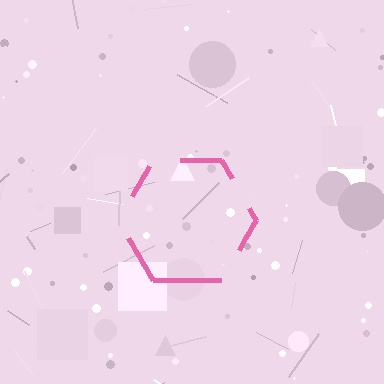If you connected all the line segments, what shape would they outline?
They would outline a hexagon.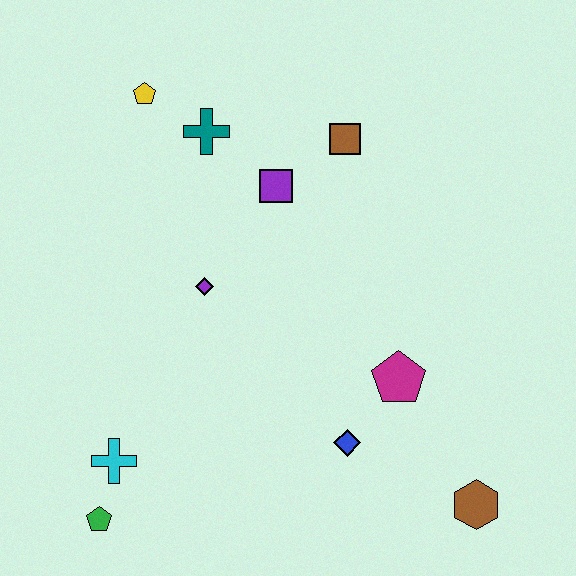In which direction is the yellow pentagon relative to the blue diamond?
The yellow pentagon is above the blue diamond.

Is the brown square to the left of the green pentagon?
No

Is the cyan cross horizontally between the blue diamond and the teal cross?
No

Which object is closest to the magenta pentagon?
The blue diamond is closest to the magenta pentagon.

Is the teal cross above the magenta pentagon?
Yes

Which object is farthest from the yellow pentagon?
The brown hexagon is farthest from the yellow pentagon.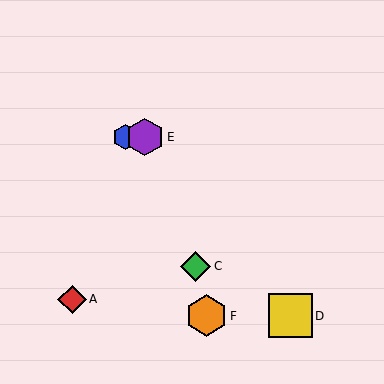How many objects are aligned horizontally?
2 objects (B, E) are aligned horizontally.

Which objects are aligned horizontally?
Objects B, E are aligned horizontally.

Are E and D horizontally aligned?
No, E is at y≈137 and D is at y≈316.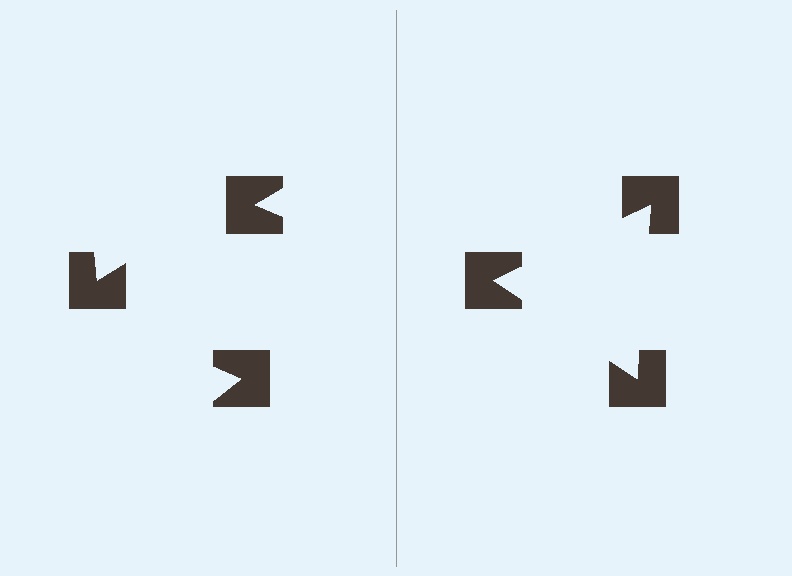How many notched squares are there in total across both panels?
6 — 3 on each side.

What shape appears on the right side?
An illusory triangle.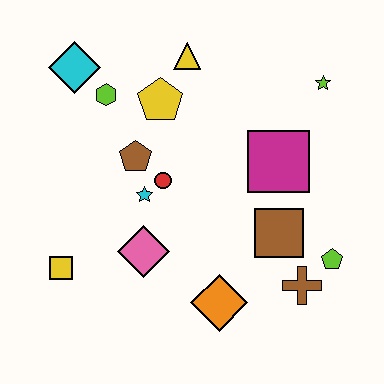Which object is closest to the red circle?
The cyan star is closest to the red circle.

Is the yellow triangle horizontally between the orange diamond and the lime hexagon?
Yes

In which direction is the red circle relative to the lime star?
The red circle is to the left of the lime star.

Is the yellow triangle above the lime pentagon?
Yes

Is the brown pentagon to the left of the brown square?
Yes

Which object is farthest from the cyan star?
The lime star is farthest from the cyan star.